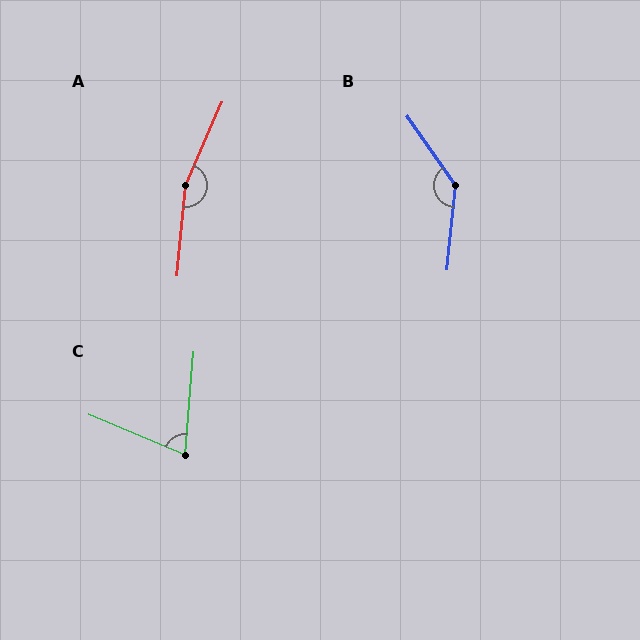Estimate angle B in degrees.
Approximately 140 degrees.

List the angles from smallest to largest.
C (72°), B (140°), A (162°).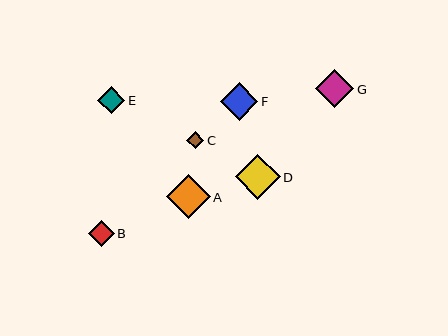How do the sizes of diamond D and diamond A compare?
Diamond D and diamond A are approximately the same size.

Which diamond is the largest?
Diamond D is the largest with a size of approximately 45 pixels.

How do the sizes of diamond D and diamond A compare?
Diamond D and diamond A are approximately the same size.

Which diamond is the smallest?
Diamond C is the smallest with a size of approximately 17 pixels.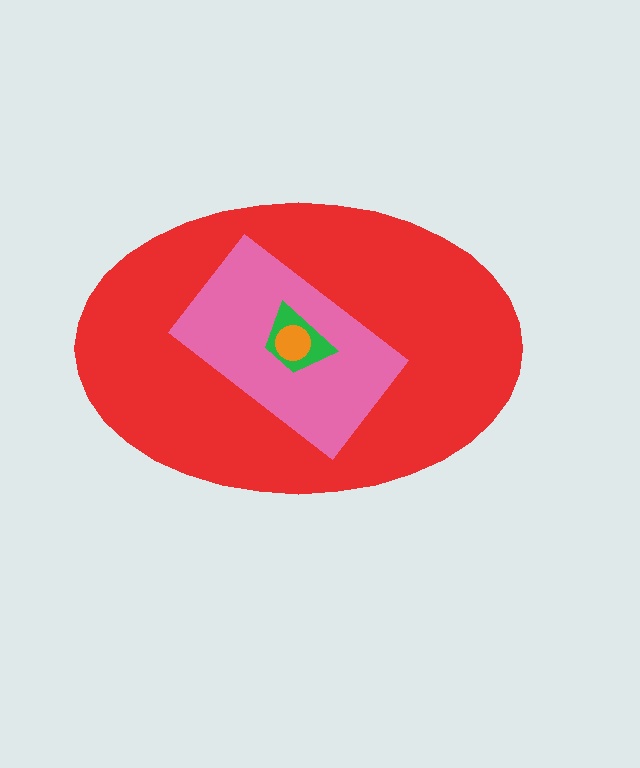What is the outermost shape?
The red ellipse.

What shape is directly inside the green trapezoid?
The orange circle.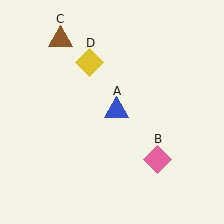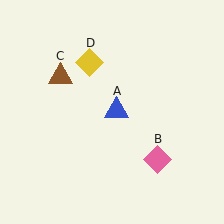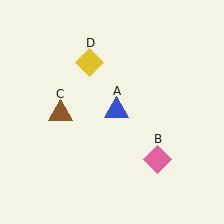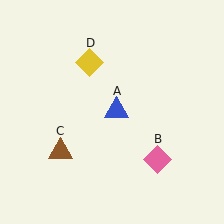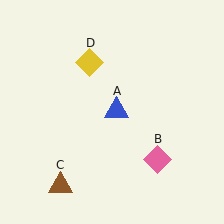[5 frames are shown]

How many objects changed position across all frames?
1 object changed position: brown triangle (object C).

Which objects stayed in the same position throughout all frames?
Blue triangle (object A) and pink diamond (object B) and yellow diamond (object D) remained stationary.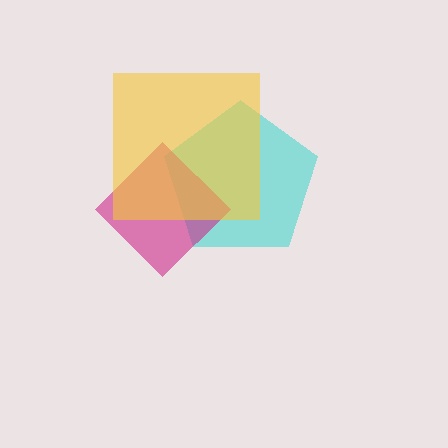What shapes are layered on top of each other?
The layered shapes are: a cyan pentagon, a magenta diamond, a yellow square.